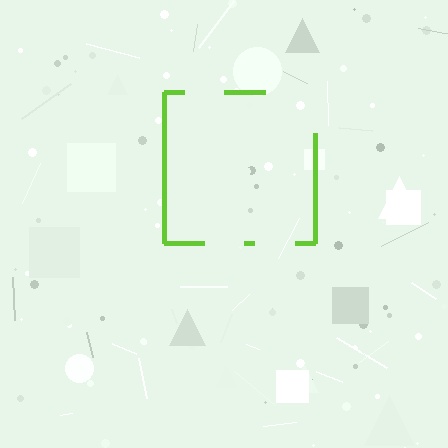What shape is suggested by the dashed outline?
The dashed outline suggests a square.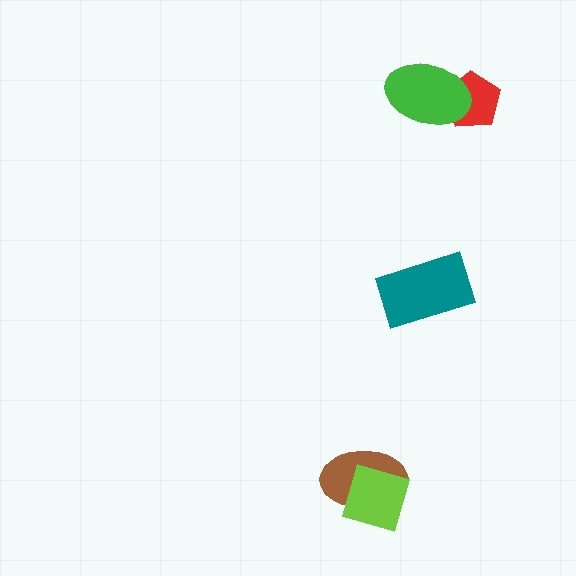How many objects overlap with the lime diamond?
1 object overlaps with the lime diamond.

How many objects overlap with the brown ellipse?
1 object overlaps with the brown ellipse.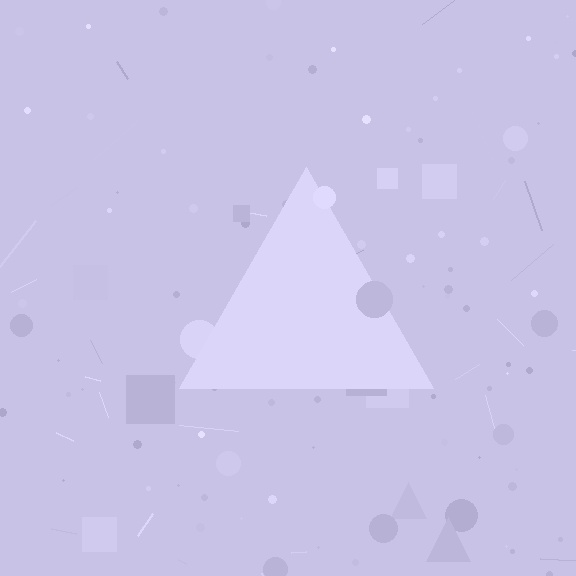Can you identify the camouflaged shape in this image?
The camouflaged shape is a triangle.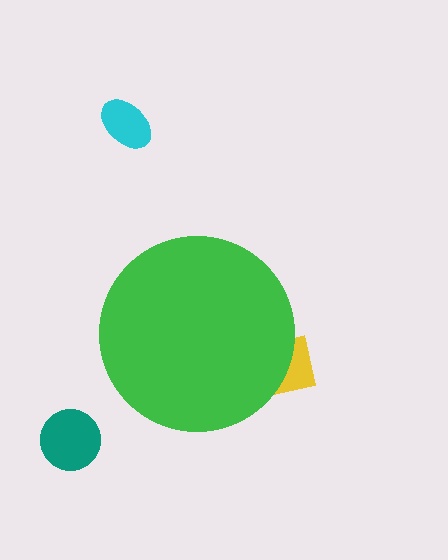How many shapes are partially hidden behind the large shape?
1 shape is partially hidden.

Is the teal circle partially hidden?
No, the teal circle is fully visible.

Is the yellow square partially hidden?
Yes, the yellow square is partially hidden behind the green circle.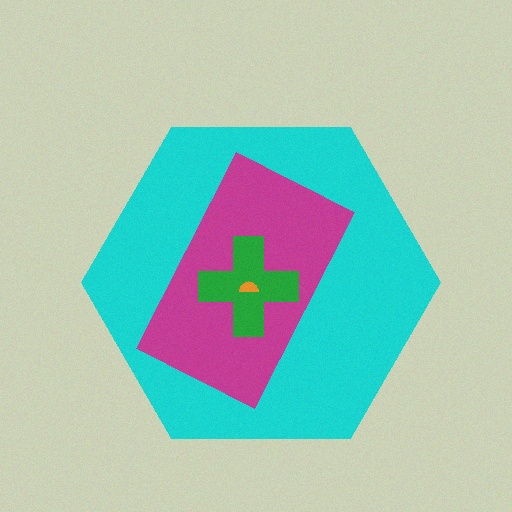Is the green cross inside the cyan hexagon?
Yes.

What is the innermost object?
The orange semicircle.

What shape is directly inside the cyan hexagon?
The magenta rectangle.